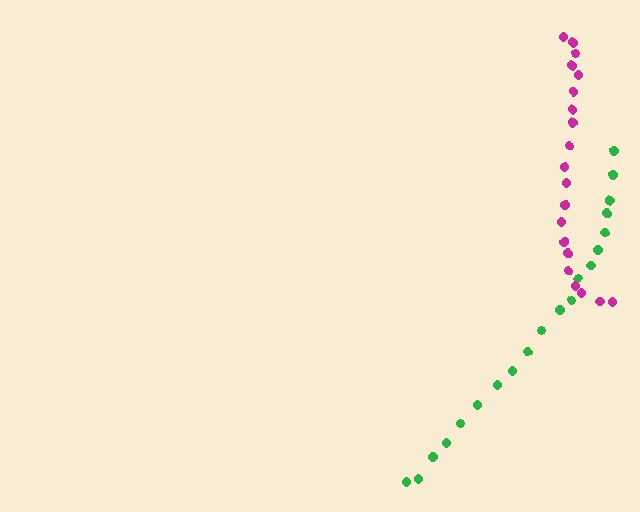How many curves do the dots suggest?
There are 2 distinct paths.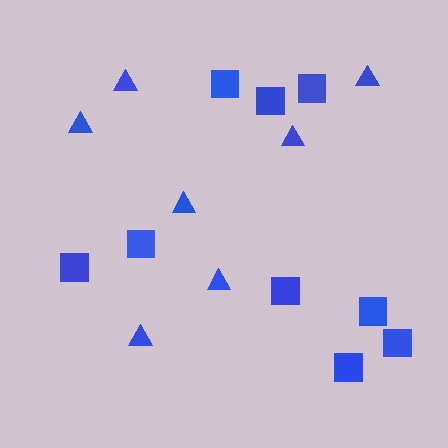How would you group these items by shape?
There are 2 groups: one group of squares (9) and one group of triangles (7).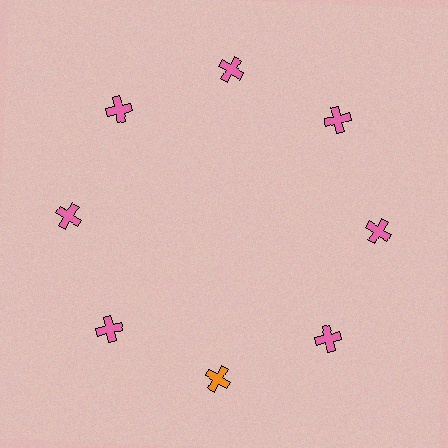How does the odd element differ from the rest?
It has a different color: orange instead of pink.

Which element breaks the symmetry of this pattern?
The orange cross at roughly the 6 o'clock position breaks the symmetry. All other shapes are pink crosses.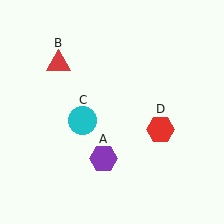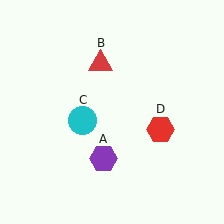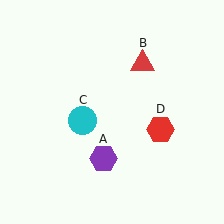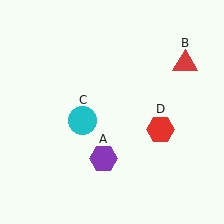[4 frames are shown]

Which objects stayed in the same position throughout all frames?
Purple hexagon (object A) and cyan circle (object C) and red hexagon (object D) remained stationary.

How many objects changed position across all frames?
1 object changed position: red triangle (object B).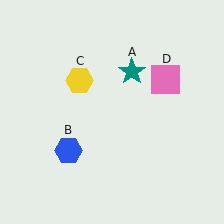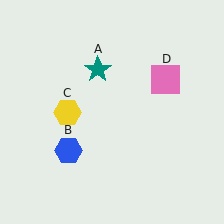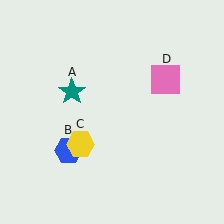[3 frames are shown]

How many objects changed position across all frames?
2 objects changed position: teal star (object A), yellow hexagon (object C).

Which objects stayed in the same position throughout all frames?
Blue hexagon (object B) and pink square (object D) remained stationary.